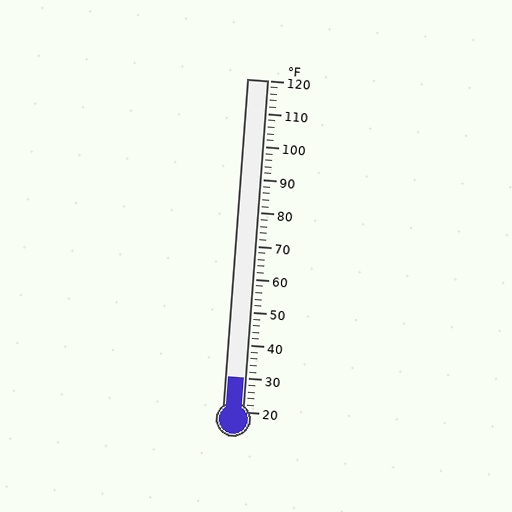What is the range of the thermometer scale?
The thermometer scale ranges from 20°F to 120°F.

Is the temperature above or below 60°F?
The temperature is below 60°F.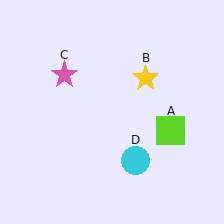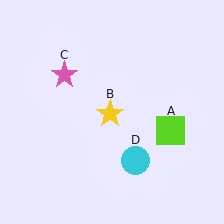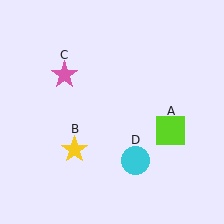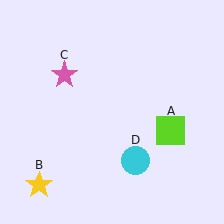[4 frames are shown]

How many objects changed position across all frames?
1 object changed position: yellow star (object B).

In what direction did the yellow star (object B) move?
The yellow star (object B) moved down and to the left.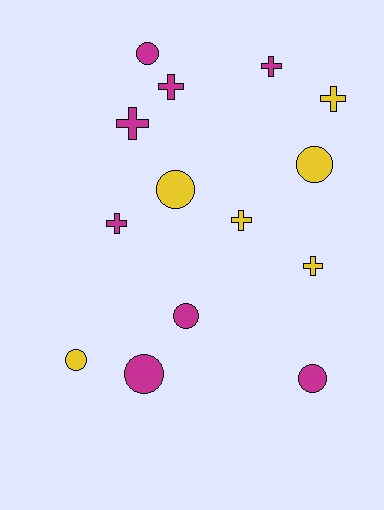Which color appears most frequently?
Magenta, with 8 objects.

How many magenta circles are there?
There are 4 magenta circles.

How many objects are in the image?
There are 14 objects.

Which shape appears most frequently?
Cross, with 7 objects.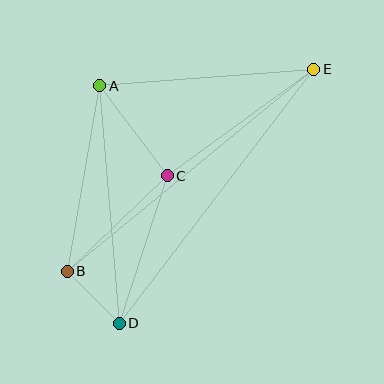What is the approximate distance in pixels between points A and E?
The distance between A and E is approximately 215 pixels.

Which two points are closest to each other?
Points B and D are closest to each other.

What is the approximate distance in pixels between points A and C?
The distance between A and C is approximately 112 pixels.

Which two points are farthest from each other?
Points D and E are farthest from each other.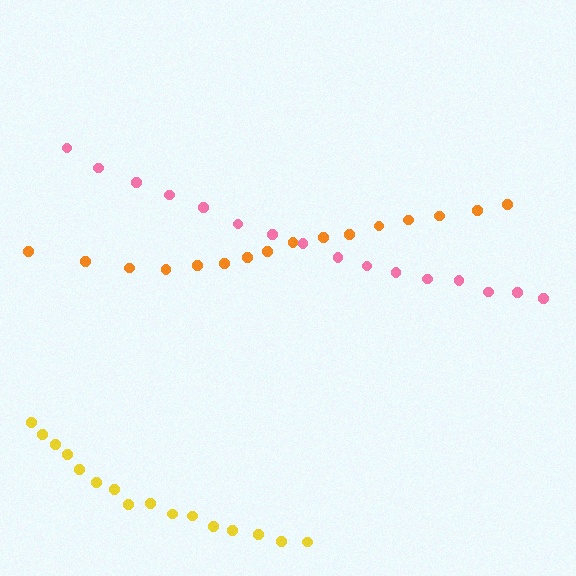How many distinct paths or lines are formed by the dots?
There are 3 distinct paths.